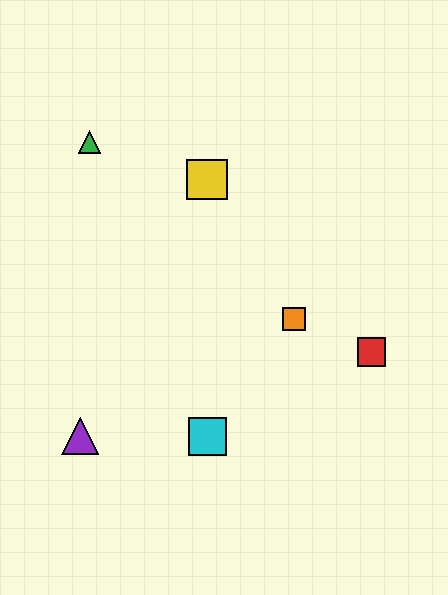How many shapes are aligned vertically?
3 shapes (the blue square, the yellow square, the cyan square) are aligned vertically.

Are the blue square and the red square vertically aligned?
No, the blue square is at x≈207 and the red square is at x≈371.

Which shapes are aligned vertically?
The blue square, the yellow square, the cyan square are aligned vertically.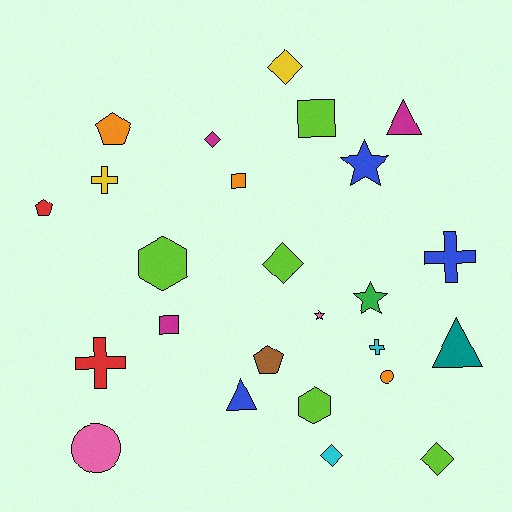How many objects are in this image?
There are 25 objects.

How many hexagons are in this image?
There are 2 hexagons.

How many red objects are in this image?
There are 2 red objects.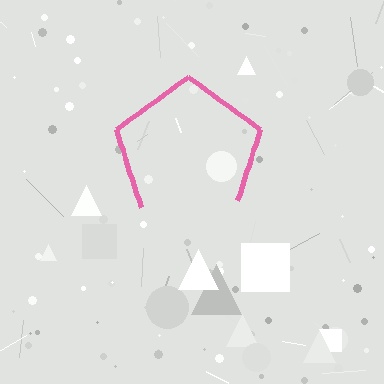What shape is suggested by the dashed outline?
The dashed outline suggests a pentagon.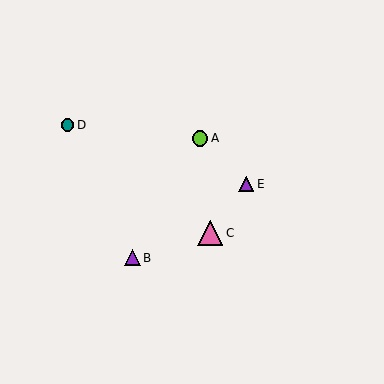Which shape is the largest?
The pink triangle (labeled C) is the largest.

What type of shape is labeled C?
Shape C is a pink triangle.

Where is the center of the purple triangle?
The center of the purple triangle is at (246, 184).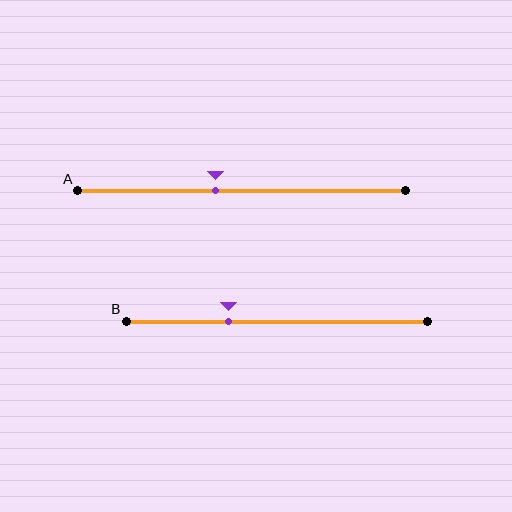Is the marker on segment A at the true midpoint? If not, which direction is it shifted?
No, the marker on segment A is shifted to the left by about 8% of the segment length.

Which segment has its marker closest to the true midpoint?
Segment A has its marker closest to the true midpoint.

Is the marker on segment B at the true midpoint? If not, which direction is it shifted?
No, the marker on segment B is shifted to the left by about 16% of the segment length.